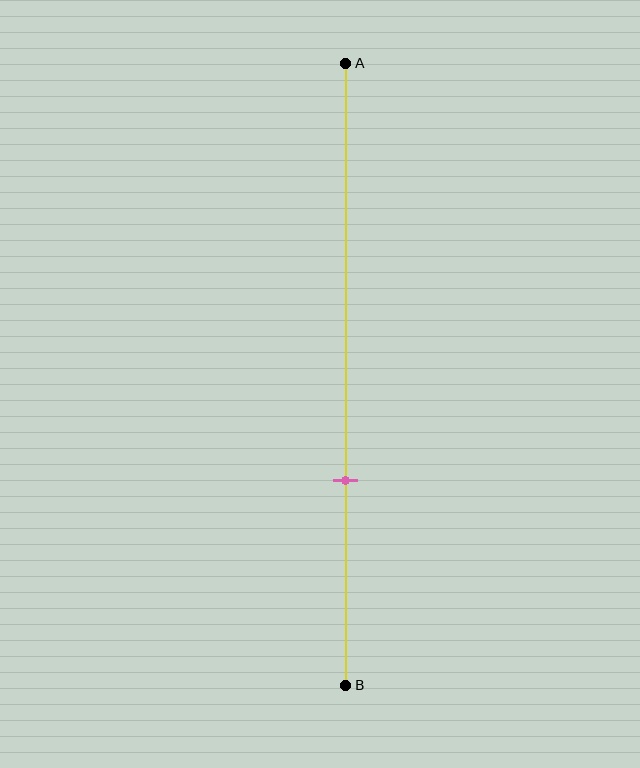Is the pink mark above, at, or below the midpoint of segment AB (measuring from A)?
The pink mark is below the midpoint of segment AB.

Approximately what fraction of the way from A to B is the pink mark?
The pink mark is approximately 65% of the way from A to B.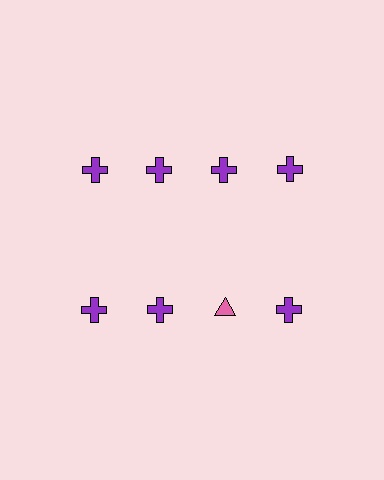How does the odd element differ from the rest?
It differs in both color (pink instead of purple) and shape (triangle instead of cross).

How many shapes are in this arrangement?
There are 8 shapes arranged in a grid pattern.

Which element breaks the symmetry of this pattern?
The pink triangle in the second row, center column breaks the symmetry. All other shapes are purple crosses.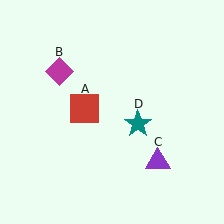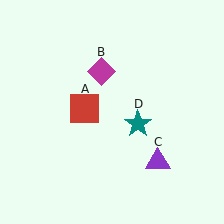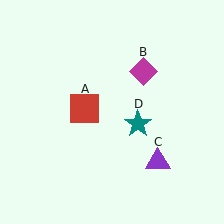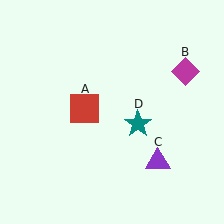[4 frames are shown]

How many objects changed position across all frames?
1 object changed position: magenta diamond (object B).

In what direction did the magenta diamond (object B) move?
The magenta diamond (object B) moved right.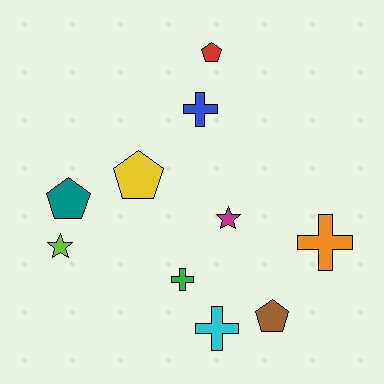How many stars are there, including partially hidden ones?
There are 2 stars.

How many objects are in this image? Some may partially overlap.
There are 10 objects.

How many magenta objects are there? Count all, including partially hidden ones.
There is 1 magenta object.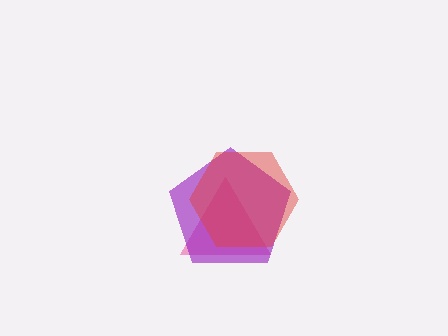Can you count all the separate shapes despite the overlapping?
Yes, there are 3 separate shapes.